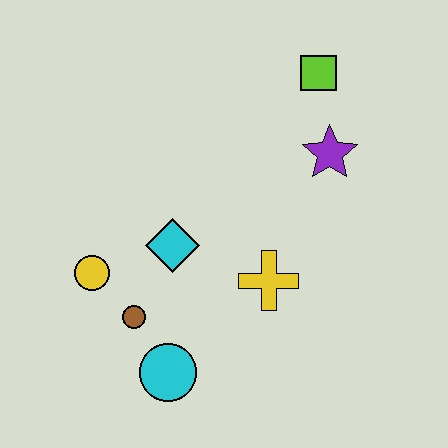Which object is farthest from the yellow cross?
The lime square is farthest from the yellow cross.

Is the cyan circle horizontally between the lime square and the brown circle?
Yes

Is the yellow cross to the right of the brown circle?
Yes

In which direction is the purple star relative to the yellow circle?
The purple star is to the right of the yellow circle.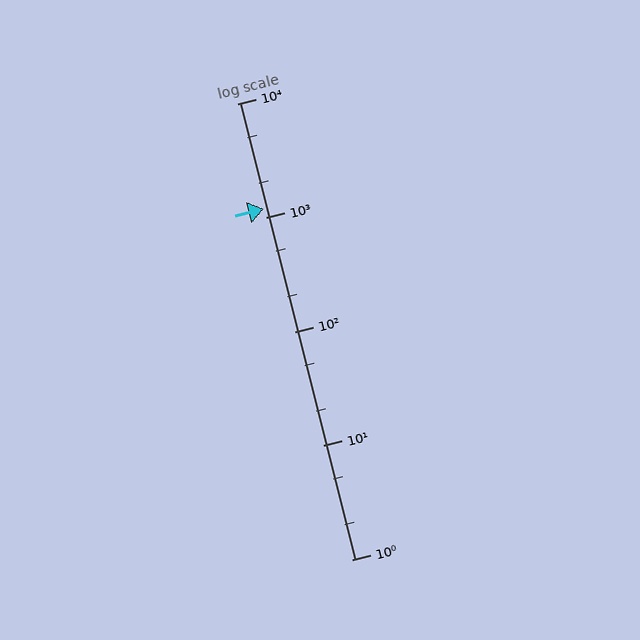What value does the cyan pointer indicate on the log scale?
The pointer indicates approximately 1200.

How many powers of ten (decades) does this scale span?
The scale spans 4 decades, from 1 to 10000.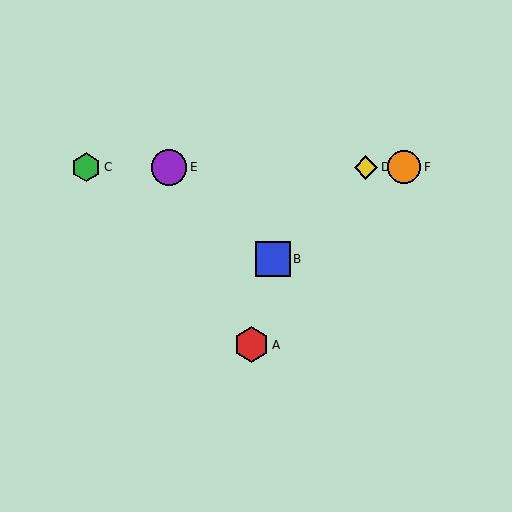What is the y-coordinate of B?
Object B is at y≈259.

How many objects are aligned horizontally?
4 objects (C, D, E, F) are aligned horizontally.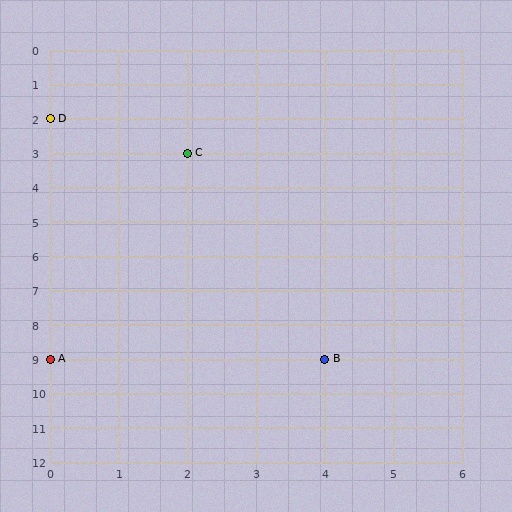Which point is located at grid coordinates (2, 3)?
Point C is at (2, 3).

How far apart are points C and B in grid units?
Points C and B are 2 columns and 6 rows apart (about 6.3 grid units diagonally).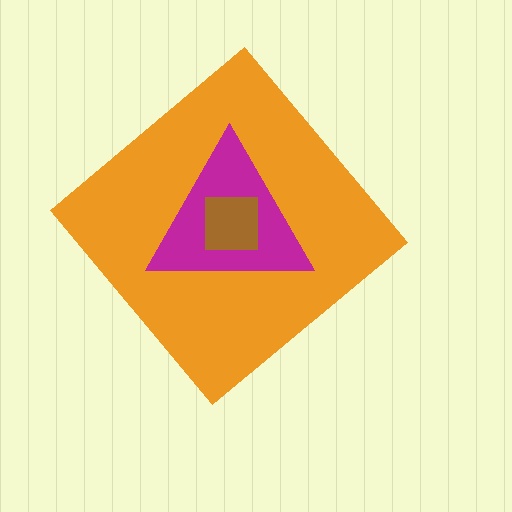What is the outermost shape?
The orange diamond.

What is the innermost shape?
The brown square.